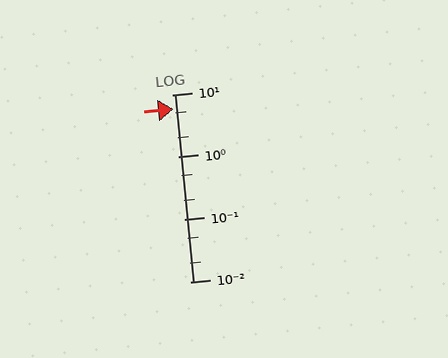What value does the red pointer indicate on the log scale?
The pointer indicates approximately 5.9.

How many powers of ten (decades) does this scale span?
The scale spans 3 decades, from 0.01 to 10.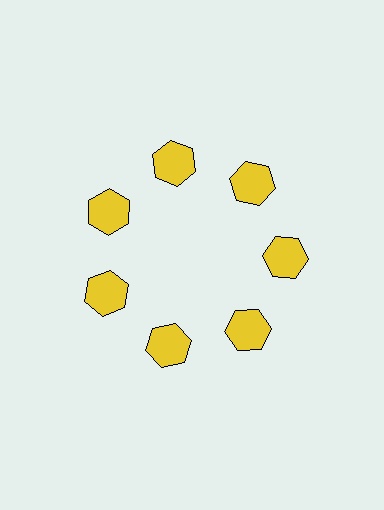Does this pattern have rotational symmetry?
Yes, this pattern has 7-fold rotational symmetry. It looks the same after rotating 51 degrees around the center.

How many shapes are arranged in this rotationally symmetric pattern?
There are 7 shapes, arranged in 7 groups of 1.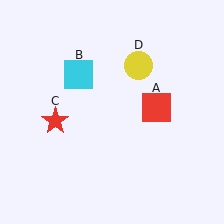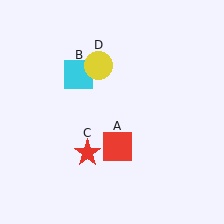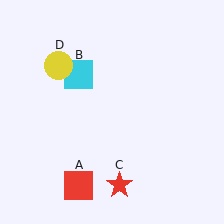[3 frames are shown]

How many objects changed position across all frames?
3 objects changed position: red square (object A), red star (object C), yellow circle (object D).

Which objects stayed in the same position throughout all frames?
Cyan square (object B) remained stationary.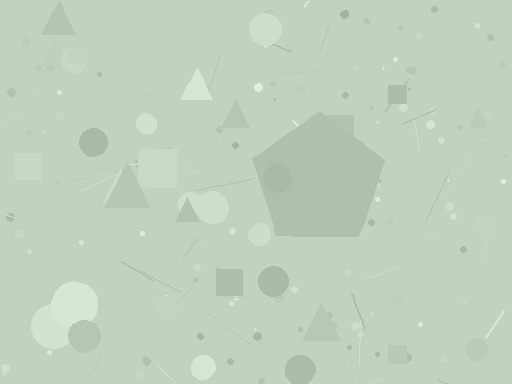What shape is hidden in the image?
A pentagon is hidden in the image.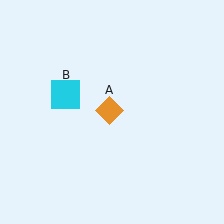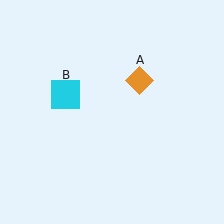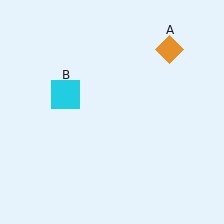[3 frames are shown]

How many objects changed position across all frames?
1 object changed position: orange diamond (object A).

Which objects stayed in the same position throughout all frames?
Cyan square (object B) remained stationary.